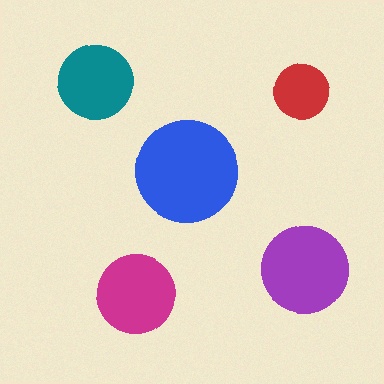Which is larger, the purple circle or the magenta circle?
The purple one.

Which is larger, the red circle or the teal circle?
The teal one.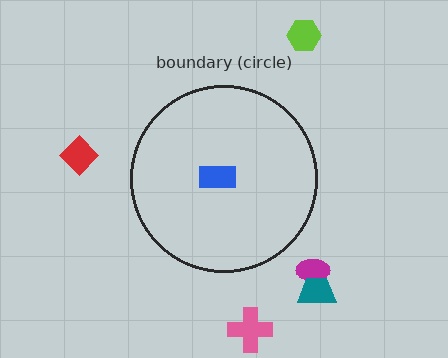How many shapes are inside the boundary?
1 inside, 5 outside.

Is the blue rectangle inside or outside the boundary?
Inside.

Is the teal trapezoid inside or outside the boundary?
Outside.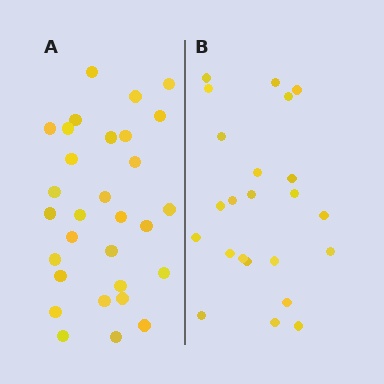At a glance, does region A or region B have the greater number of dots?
Region A (the left region) has more dots.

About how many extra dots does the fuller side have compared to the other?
Region A has roughly 8 or so more dots than region B.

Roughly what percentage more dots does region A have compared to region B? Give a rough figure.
About 30% more.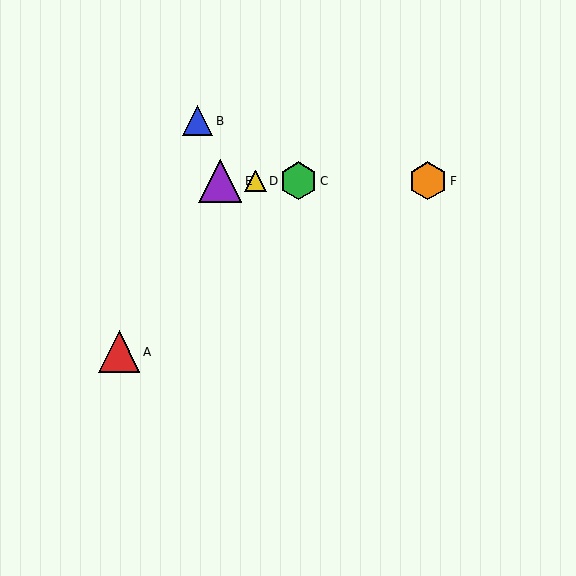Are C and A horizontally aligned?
No, C is at y≈181 and A is at y≈352.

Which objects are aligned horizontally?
Objects C, D, E, F are aligned horizontally.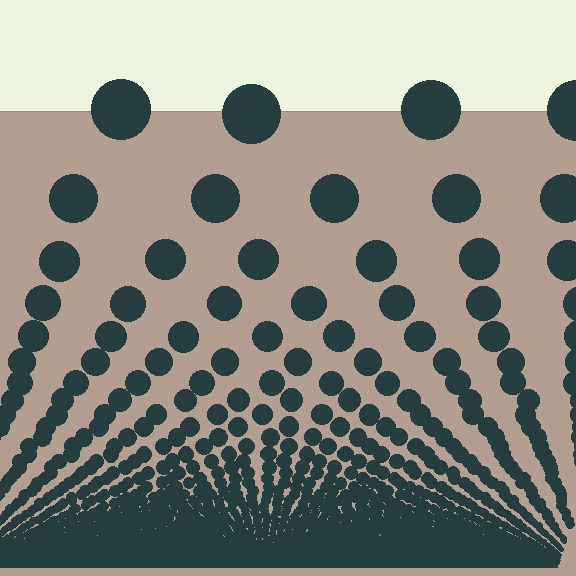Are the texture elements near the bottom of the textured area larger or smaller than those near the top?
Smaller. The gradient is inverted — elements near the bottom are smaller and denser.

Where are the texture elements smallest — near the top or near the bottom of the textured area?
Near the bottom.